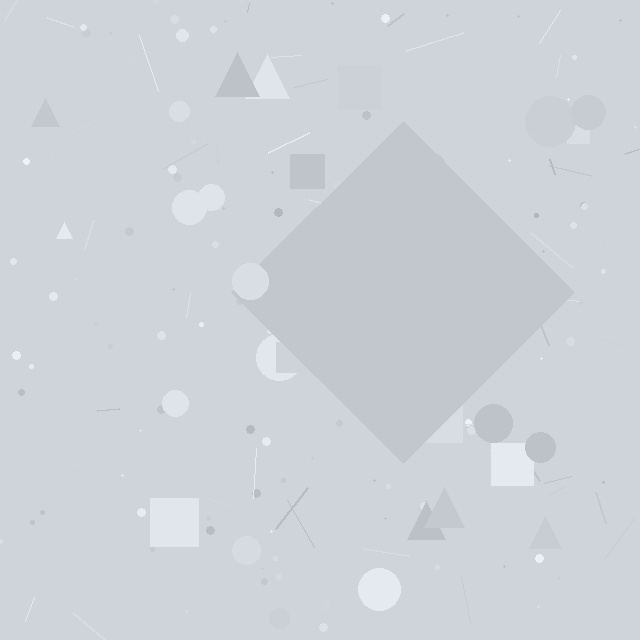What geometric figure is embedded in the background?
A diamond is embedded in the background.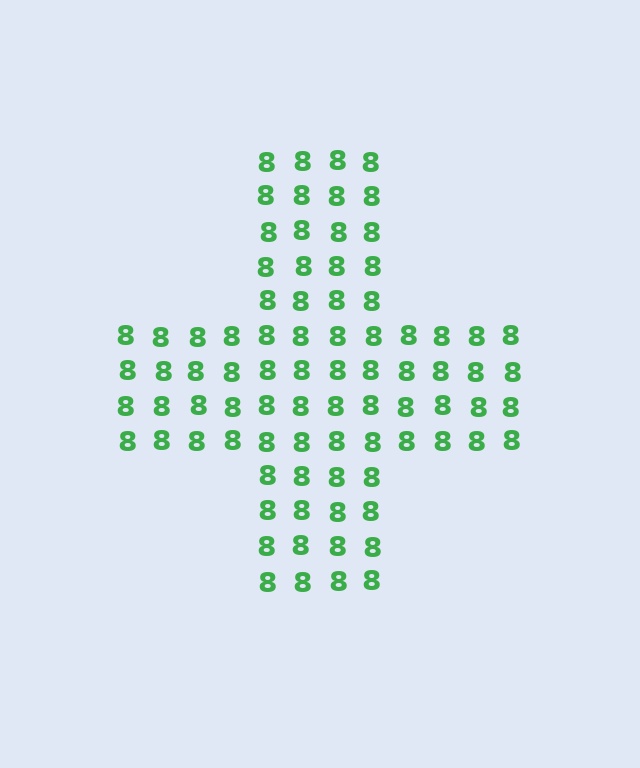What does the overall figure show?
The overall figure shows a cross.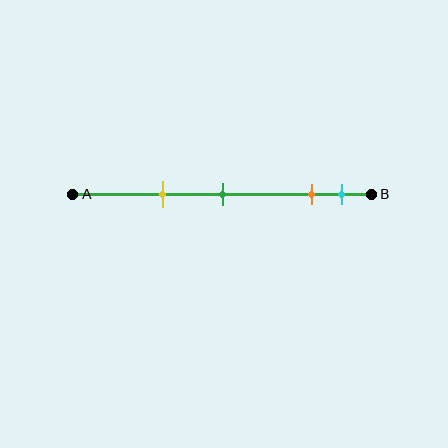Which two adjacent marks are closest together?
The orange and cyan marks are the closest adjacent pair.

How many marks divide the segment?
There are 4 marks dividing the segment.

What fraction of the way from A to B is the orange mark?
The orange mark is approximately 80% (0.8) of the way from A to B.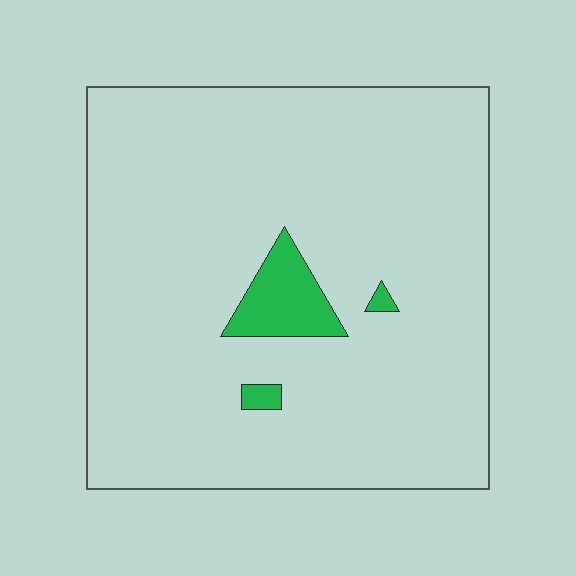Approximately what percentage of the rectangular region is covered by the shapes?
Approximately 5%.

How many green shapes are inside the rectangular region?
3.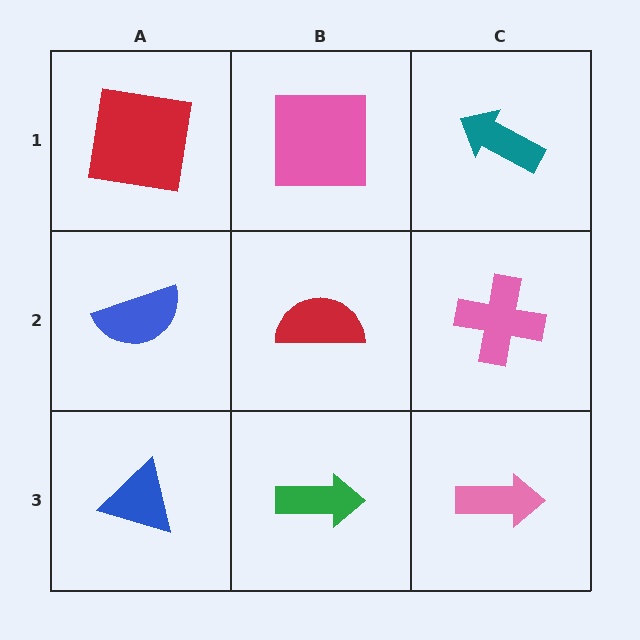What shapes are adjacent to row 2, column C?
A teal arrow (row 1, column C), a pink arrow (row 3, column C), a red semicircle (row 2, column B).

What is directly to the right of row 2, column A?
A red semicircle.